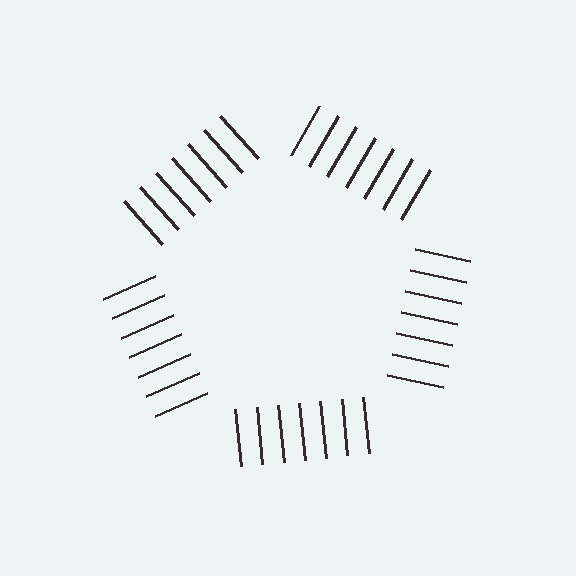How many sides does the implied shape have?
5 sides — the line-ends trace a pentagon.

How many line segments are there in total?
35 — 7 along each of the 5 edges.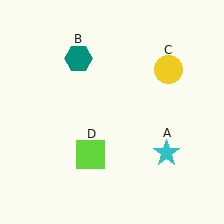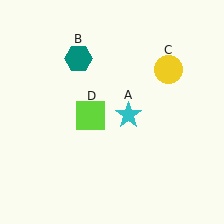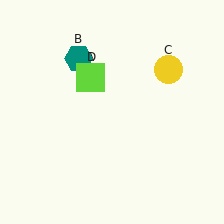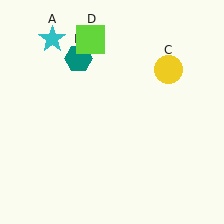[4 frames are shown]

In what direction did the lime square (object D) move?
The lime square (object D) moved up.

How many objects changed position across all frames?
2 objects changed position: cyan star (object A), lime square (object D).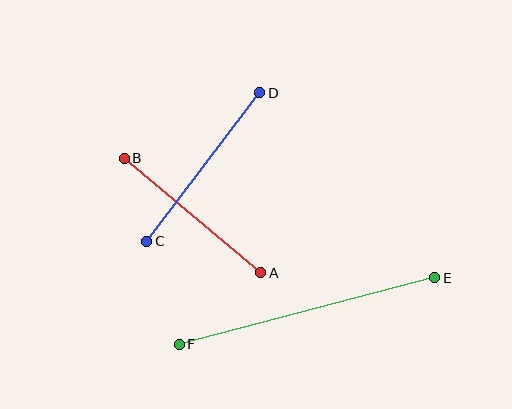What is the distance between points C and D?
The distance is approximately 187 pixels.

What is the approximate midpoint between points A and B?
The midpoint is at approximately (192, 215) pixels.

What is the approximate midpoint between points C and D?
The midpoint is at approximately (203, 167) pixels.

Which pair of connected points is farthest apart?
Points E and F are farthest apart.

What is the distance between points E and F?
The distance is approximately 264 pixels.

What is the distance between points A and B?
The distance is approximately 178 pixels.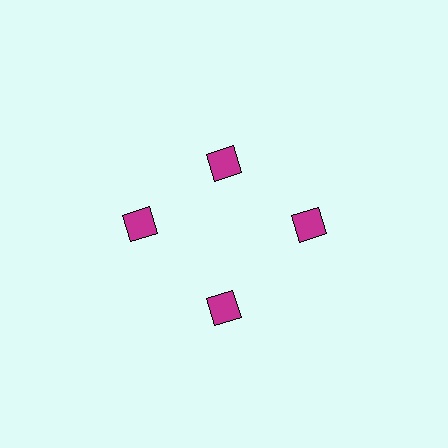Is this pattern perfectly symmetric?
No. The 4 magenta diamonds are arranged in a ring, but one element near the 12 o'clock position is pulled inward toward the center, breaking the 4-fold rotational symmetry.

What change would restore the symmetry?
The symmetry would be restored by moving it outward, back onto the ring so that all 4 diamonds sit at equal angles and equal distance from the center.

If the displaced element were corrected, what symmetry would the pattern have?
It would have 4-fold rotational symmetry — the pattern would map onto itself every 90 degrees.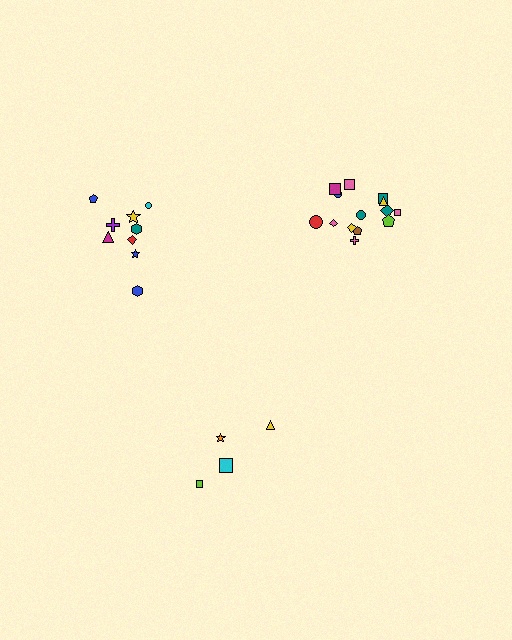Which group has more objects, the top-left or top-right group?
The top-right group.